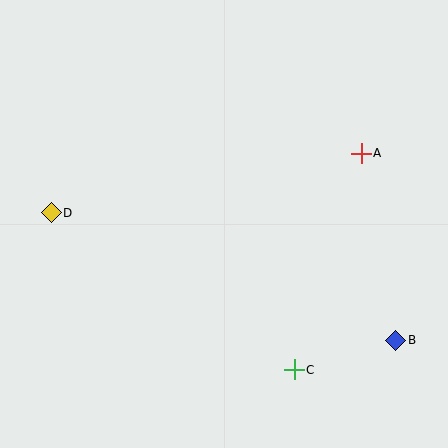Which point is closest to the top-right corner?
Point A is closest to the top-right corner.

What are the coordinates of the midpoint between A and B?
The midpoint between A and B is at (378, 247).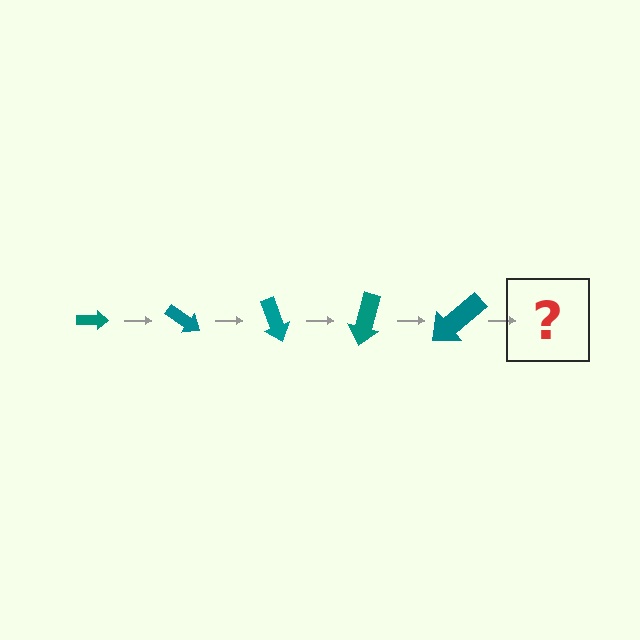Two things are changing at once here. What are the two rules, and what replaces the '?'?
The two rules are that the arrow grows larger each step and it rotates 35 degrees each step. The '?' should be an arrow, larger than the previous one and rotated 175 degrees from the start.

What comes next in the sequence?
The next element should be an arrow, larger than the previous one and rotated 175 degrees from the start.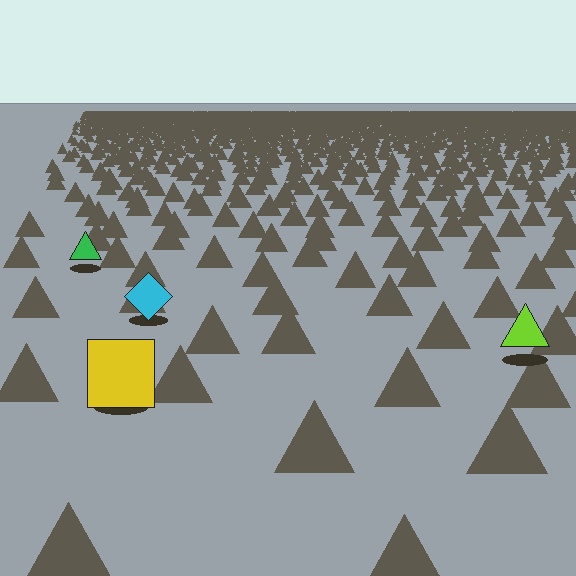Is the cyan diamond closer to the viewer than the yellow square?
No. The yellow square is closer — you can tell from the texture gradient: the ground texture is coarser near it.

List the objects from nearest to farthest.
From nearest to farthest: the yellow square, the lime triangle, the cyan diamond, the green triangle.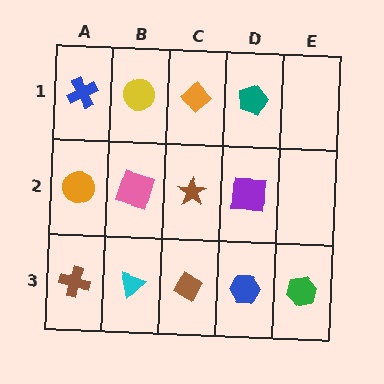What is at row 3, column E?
A green hexagon.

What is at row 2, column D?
A purple square.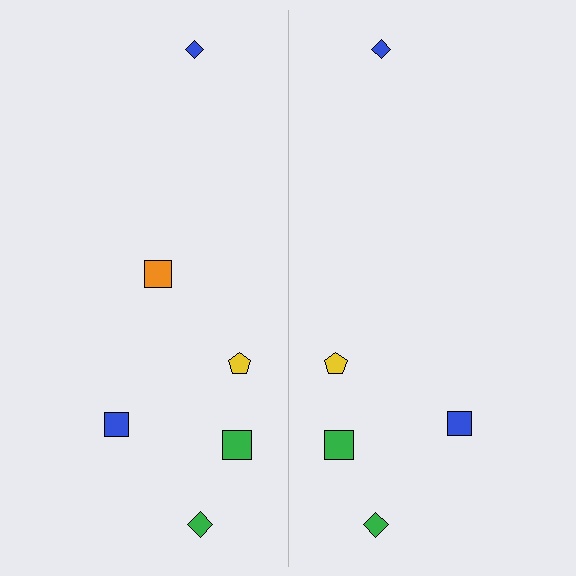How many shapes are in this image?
There are 11 shapes in this image.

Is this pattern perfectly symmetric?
No, the pattern is not perfectly symmetric. A orange square is missing from the right side.